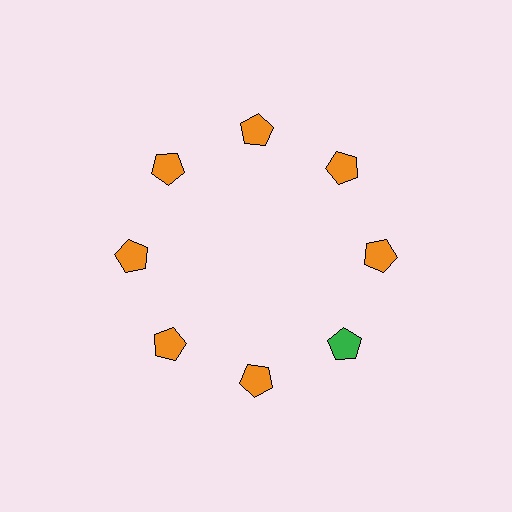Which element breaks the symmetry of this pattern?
The green pentagon at roughly the 4 o'clock position breaks the symmetry. All other shapes are orange pentagons.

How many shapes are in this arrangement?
There are 8 shapes arranged in a ring pattern.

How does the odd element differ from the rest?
It has a different color: green instead of orange.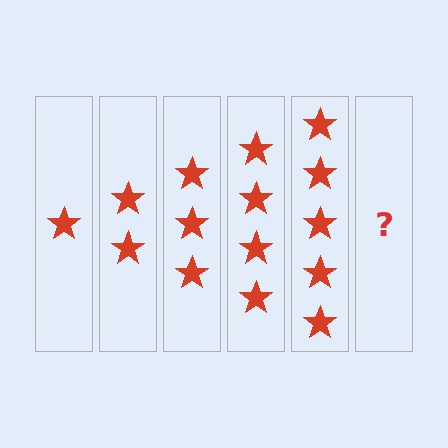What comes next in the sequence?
The next element should be 6 stars.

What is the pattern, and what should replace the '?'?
The pattern is that each step adds one more star. The '?' should be 6 stars.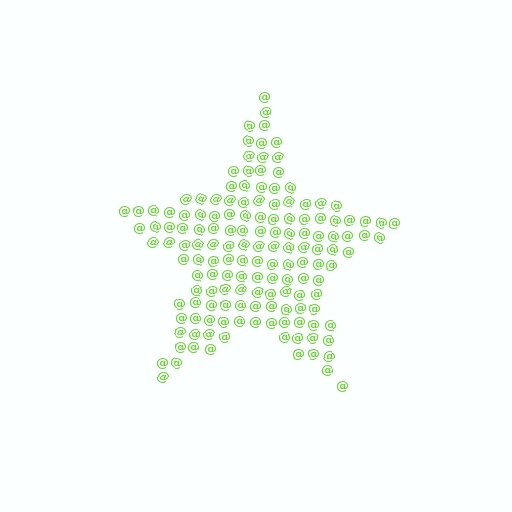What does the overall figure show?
The overall figure shows a star.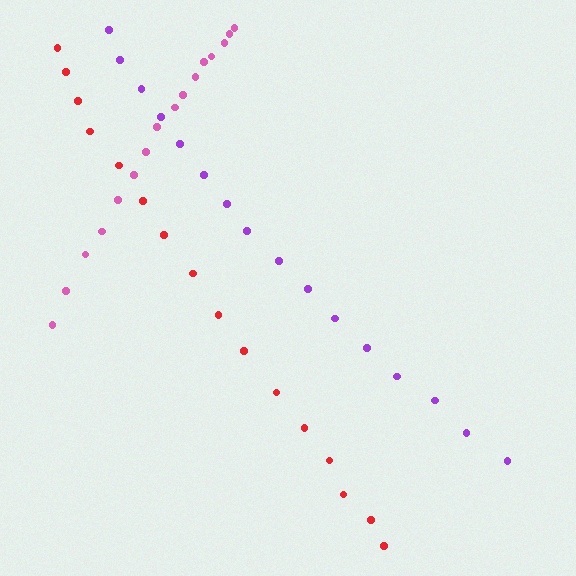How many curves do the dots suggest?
There are 3 distinct paths.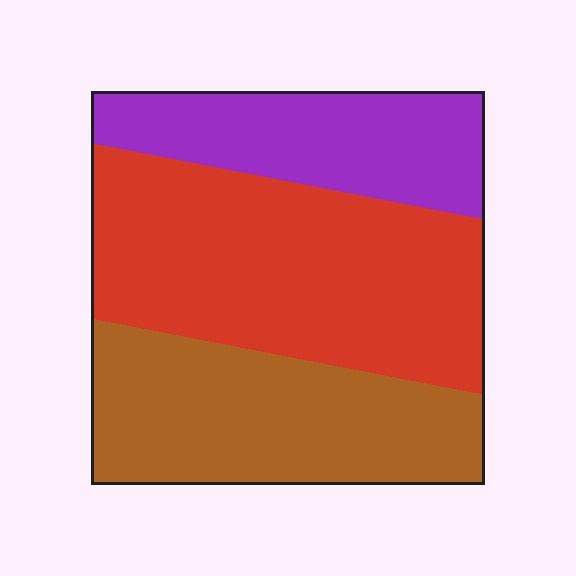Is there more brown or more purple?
Brown.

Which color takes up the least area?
Purple, at roughly 25%.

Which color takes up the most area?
Red, at roughly 45%.